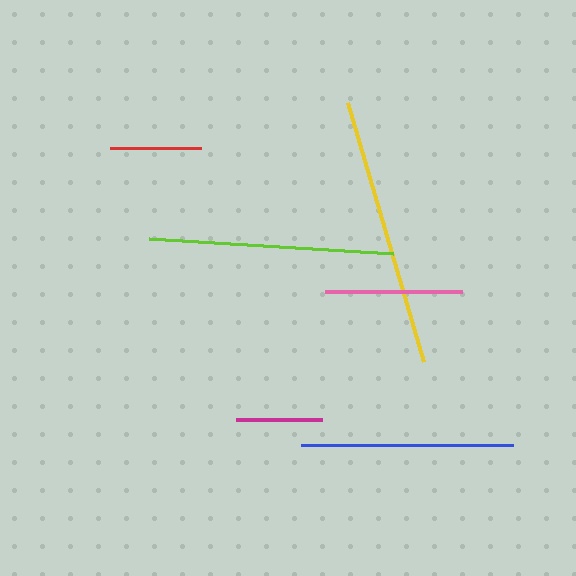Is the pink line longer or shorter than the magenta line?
The pink line is longer than the magenta line.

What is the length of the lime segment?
The lime segment is approximately 245 pixels long.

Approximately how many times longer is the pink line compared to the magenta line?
The pink line is approximately 1.6 times the length of the magenta line.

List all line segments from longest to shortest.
From longest to shortest: yellow, lime, blue, pink, red, magenta.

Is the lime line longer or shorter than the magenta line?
The lime line is longer than the magenta line.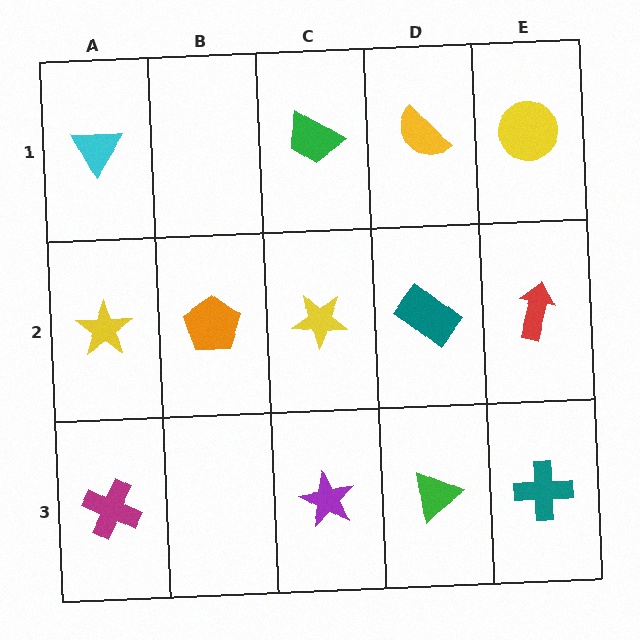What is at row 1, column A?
A cyan triangle.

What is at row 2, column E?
A red arrow.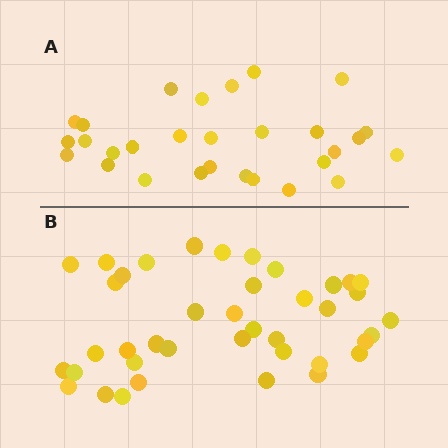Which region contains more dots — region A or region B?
Region B (the bottom region) has more dots.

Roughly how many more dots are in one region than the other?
Region B has roughly 12 or so more dots than region A.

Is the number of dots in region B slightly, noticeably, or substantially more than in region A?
Region B has noticeably more, but not dramatically so. The ratio is roughly 1.4 to 1.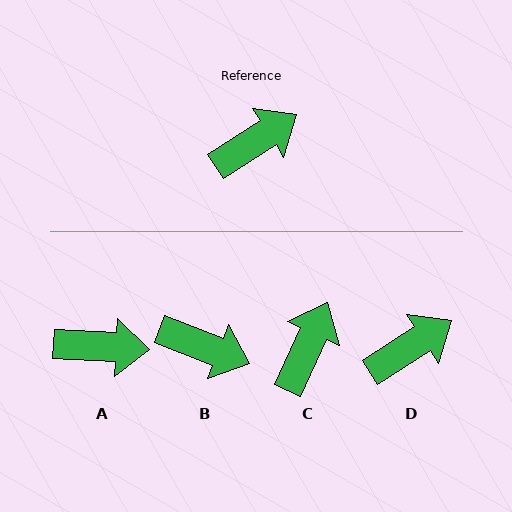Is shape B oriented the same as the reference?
No, it is off by about 54 degrees.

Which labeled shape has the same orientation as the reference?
D.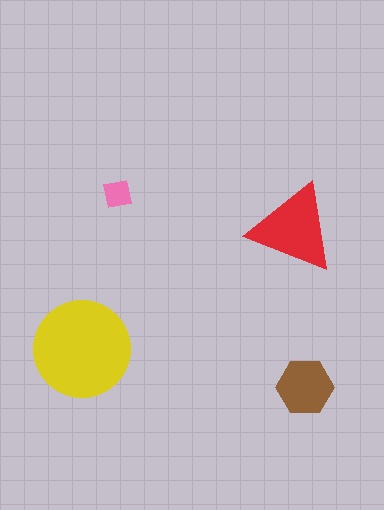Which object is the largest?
The yellow circle.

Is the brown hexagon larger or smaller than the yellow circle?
Smaller.